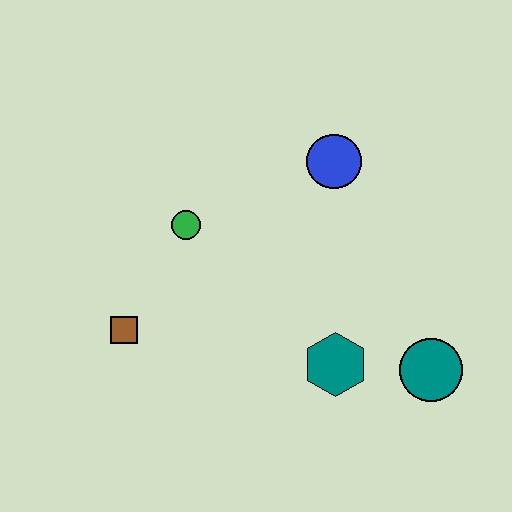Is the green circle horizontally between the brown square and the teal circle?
Yes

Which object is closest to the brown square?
The green circle is closest to the brown square.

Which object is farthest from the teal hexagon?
The brown square is farthest from the teal hexagon.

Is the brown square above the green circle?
No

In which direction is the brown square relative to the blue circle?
The brown square is to the left of the blue circle.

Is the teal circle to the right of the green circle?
Yes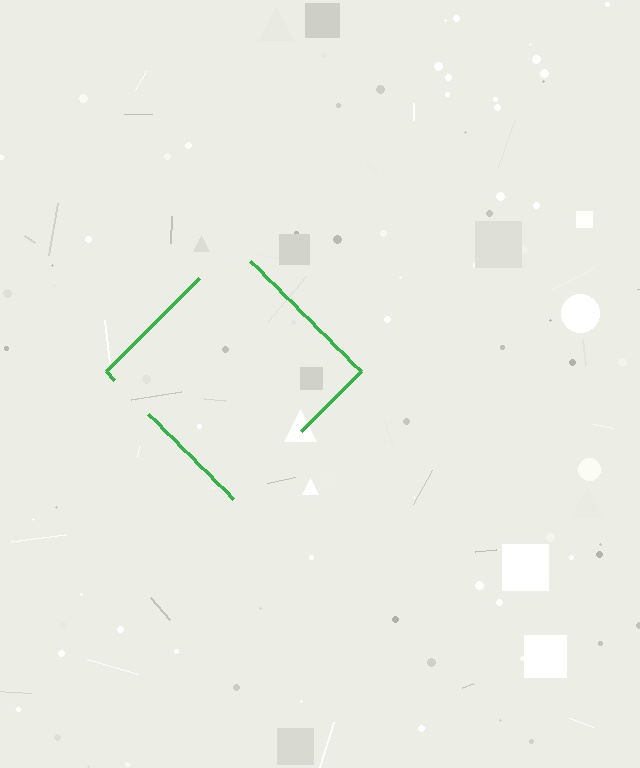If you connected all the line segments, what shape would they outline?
They would outline a diamond.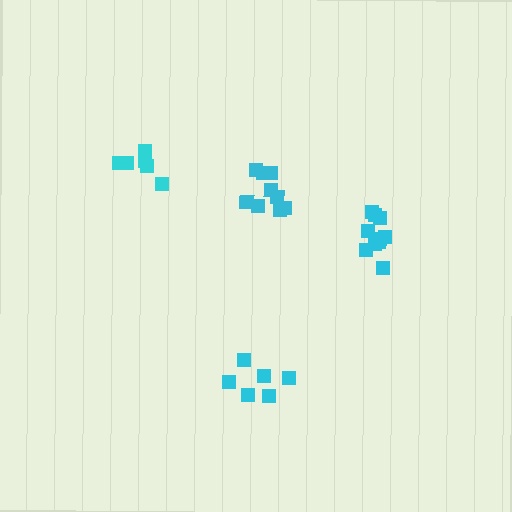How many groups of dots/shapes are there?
There are 4 groups.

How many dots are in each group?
Group 1: 10 dots, Group 2: 10 dots, Group 3: 6 dots, Group 4: 6 dots (32 total).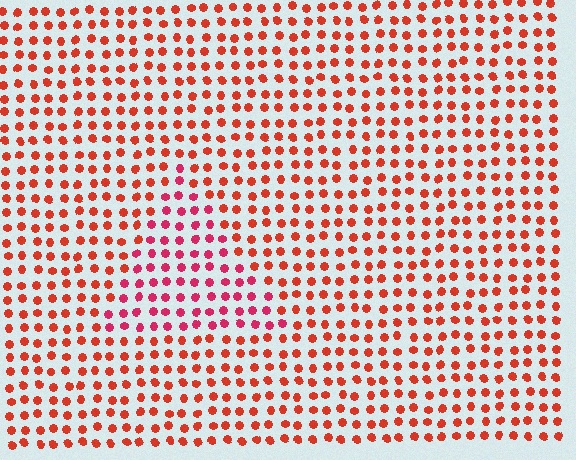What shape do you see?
I see a triangle.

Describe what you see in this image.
The image is filled with small red elements in a uniform arrangement. A triangle-shaped region is visible where the elements are tinted to a slightly different hue, forming a subtle color boundary.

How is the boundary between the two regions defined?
The boundary is defined purely by a slight shift in hue (about 27 degrees). Spacing, size, and orientation are identical on both sides.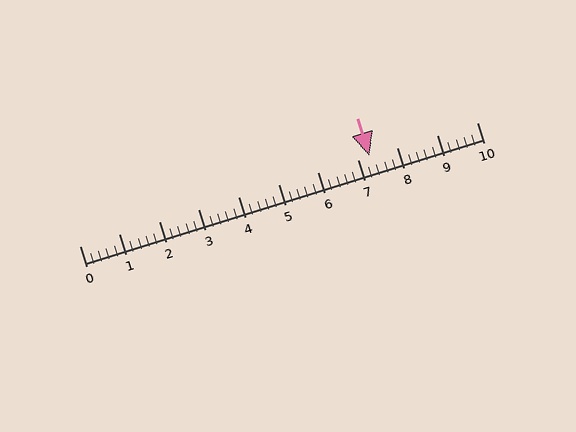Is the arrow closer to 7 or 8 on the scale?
The arrow is closer to 7.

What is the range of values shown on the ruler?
The ruler shows values from 0 to 10.